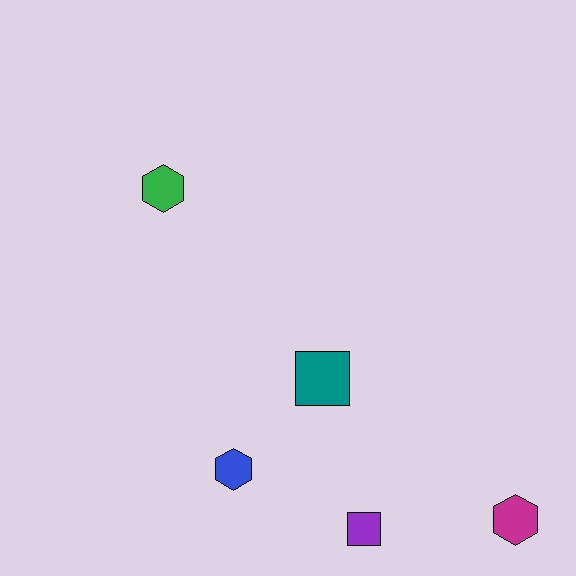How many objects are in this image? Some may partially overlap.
There are 5 objects.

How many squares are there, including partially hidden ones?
There are 2 squares.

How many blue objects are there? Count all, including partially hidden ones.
There is 1 blue object.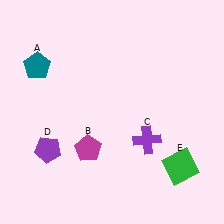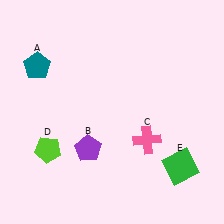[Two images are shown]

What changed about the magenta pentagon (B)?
In Image 1, B is magenta. In Image 2, it changed to purple.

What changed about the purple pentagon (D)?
In Image 1, D is purple. In Image 2, it changed to lime.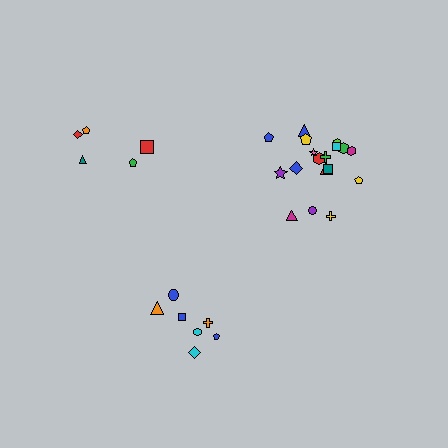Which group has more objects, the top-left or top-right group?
The top-right group.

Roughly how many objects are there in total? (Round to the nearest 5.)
Roughly 30 objects in total.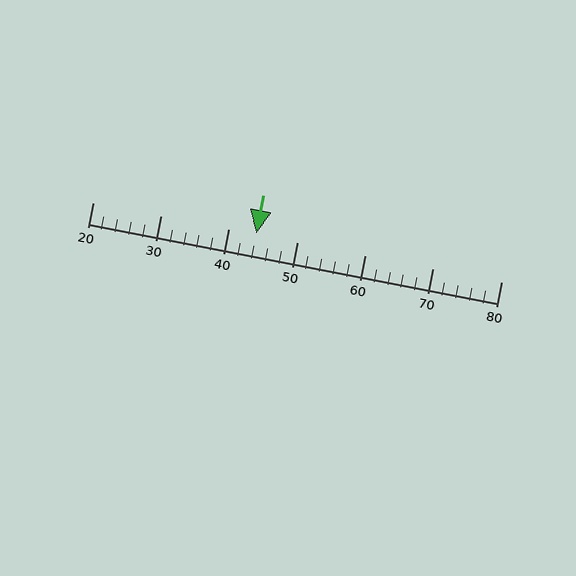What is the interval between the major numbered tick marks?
The major tick marks are spaced 10 units apart.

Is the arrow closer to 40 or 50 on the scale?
The arrow is closer to 40.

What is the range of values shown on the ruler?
The ruler shows values from 20 to 80.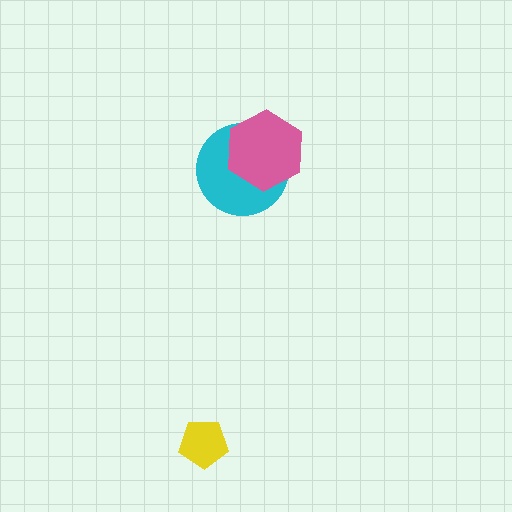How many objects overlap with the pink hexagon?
1 object overlaps with the pink hexagon.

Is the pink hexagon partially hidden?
No, no other shape covers it.